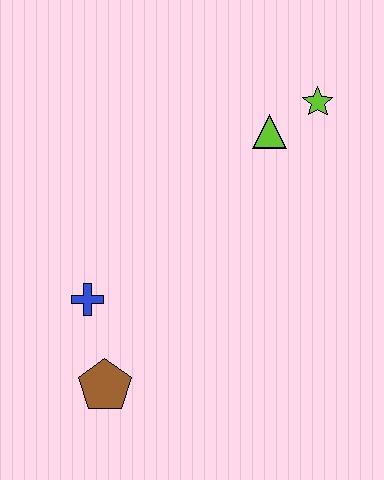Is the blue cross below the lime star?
Yes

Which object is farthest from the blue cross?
The lime star is farthest from the blue cross.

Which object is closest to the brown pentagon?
The blue cross is closest to the brown pentagon.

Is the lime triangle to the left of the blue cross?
No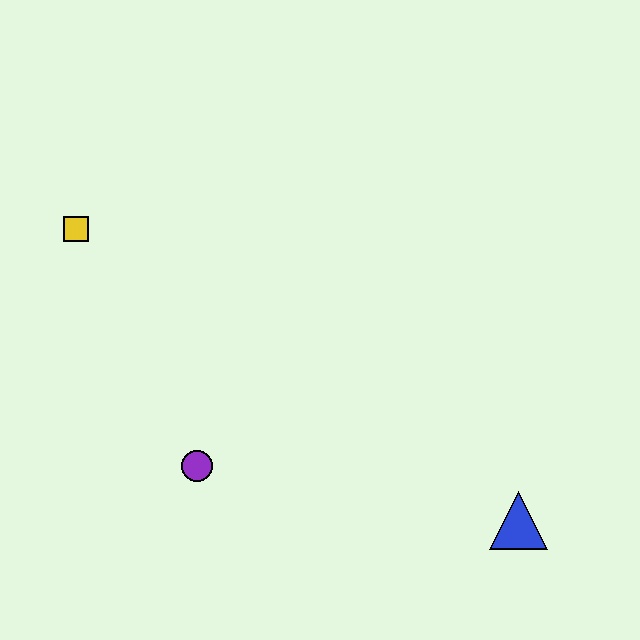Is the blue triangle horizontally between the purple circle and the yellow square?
No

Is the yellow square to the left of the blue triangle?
Yes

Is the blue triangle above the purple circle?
No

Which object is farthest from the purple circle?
The blue triangle is farthest from the purple circle.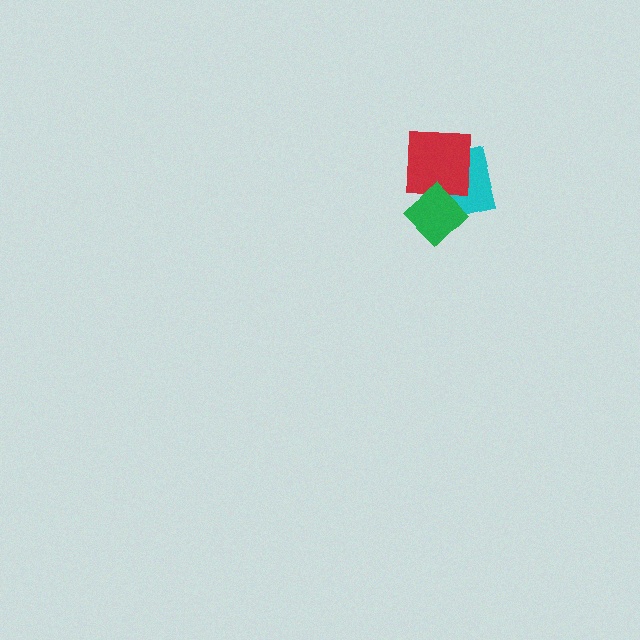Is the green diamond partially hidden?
No, no other shape covers it.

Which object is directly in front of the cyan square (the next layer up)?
The red square is directly in front of the cyan square.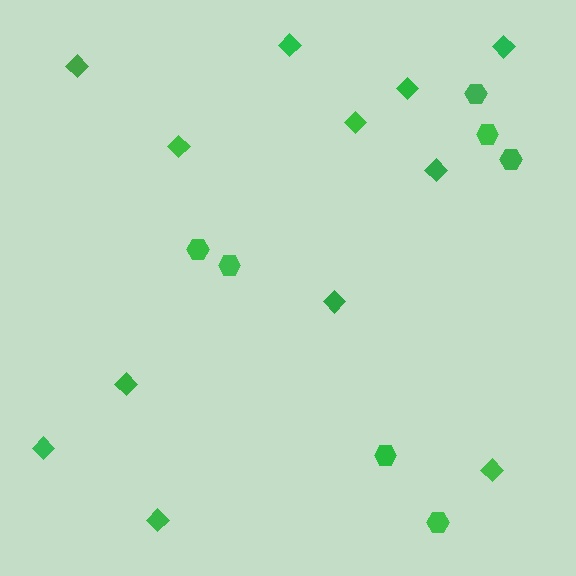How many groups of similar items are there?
There are 2 groups: one group of diamonds (12) and one group of hexagons (7).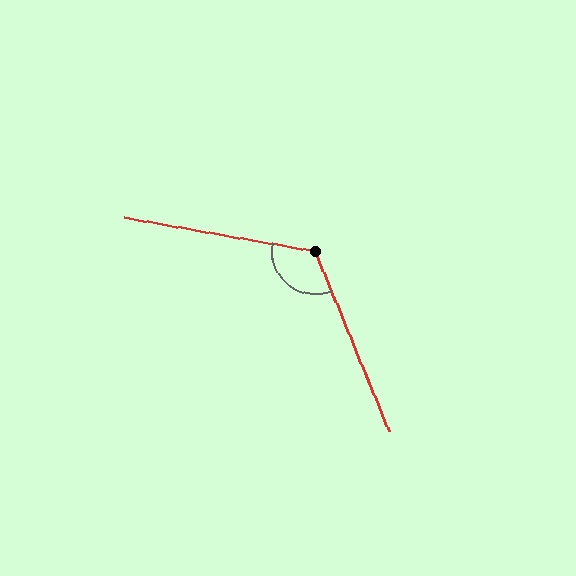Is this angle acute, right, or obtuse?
It is obtuse.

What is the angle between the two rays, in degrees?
Approximately 122 degrees.